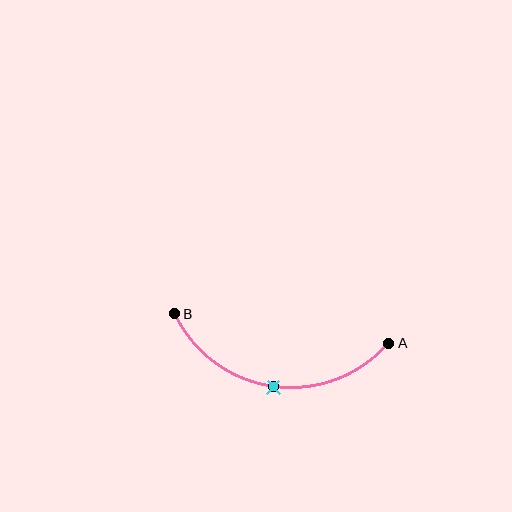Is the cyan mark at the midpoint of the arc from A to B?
Yes. The cyan mark lies on the arc at equal arc-length from both A and B — it is the arc midpoint.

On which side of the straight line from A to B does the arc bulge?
The arc bulges below the straight line connecting A and B.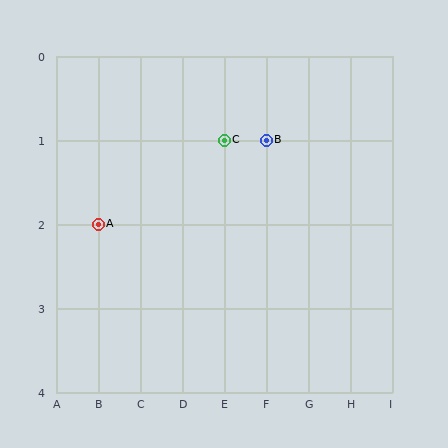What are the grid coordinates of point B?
Point B is at grid coordinates (F, 1).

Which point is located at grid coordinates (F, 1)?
Point B is at (F, 1).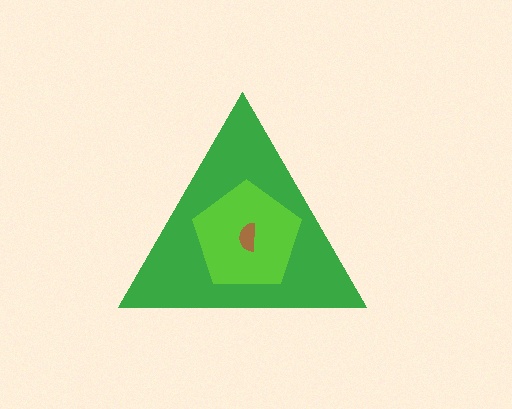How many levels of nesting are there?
3.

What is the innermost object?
The brown semicircle.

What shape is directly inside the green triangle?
The lime pentagon.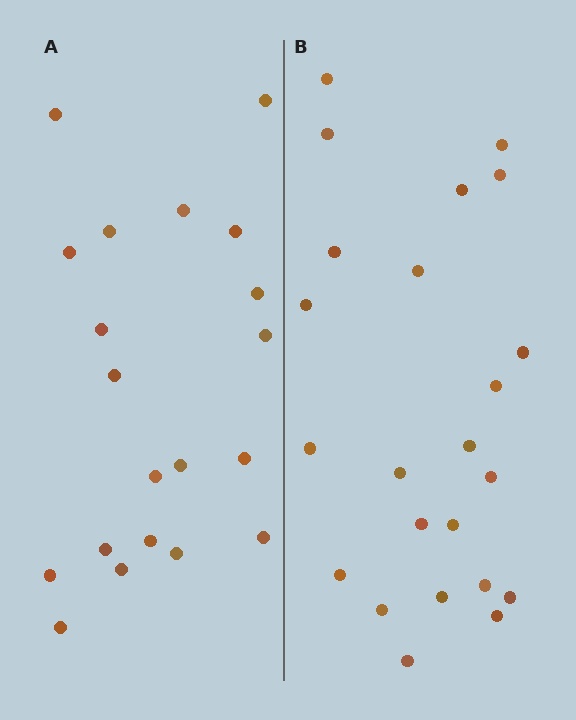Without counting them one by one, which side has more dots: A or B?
Region B (the right region) has more dots.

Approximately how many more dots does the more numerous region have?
Region B has just a few more — roughly 2 or 3 more dots than region A.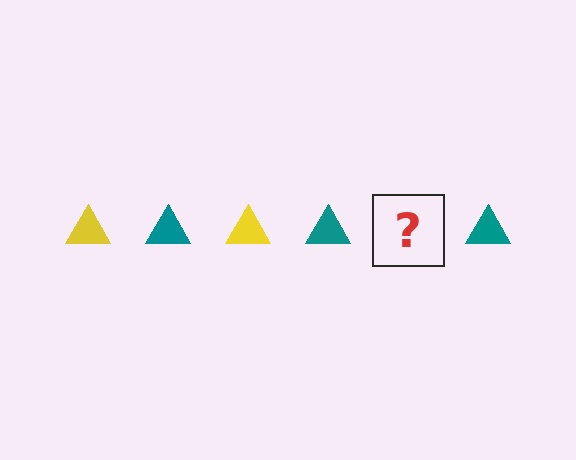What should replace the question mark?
The question mark should be replaced with a yellow triangle.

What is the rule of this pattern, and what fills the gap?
The rule is that the pattern cycles through yellow, teal triangles. The gap should be filled with a yellow triangle.